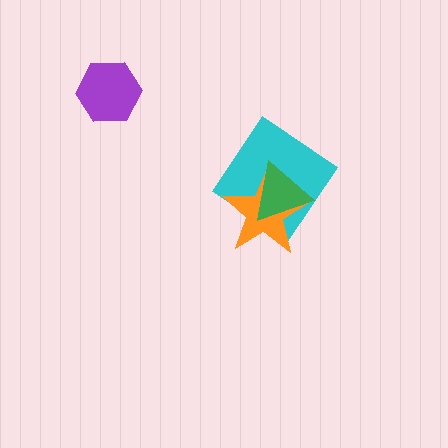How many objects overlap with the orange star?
2 objects overlap with the orange star.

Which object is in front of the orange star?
The green triangle is in front of the orange star.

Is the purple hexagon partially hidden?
No, no other shape covers it.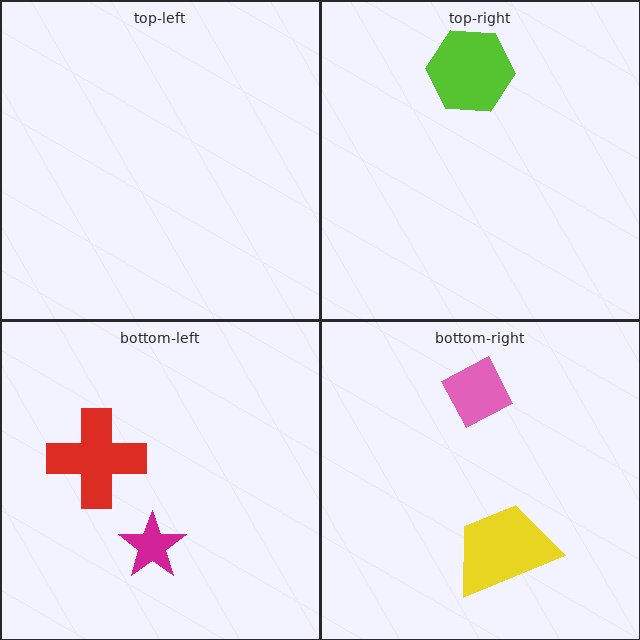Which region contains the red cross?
The bottom-left region.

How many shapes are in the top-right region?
1.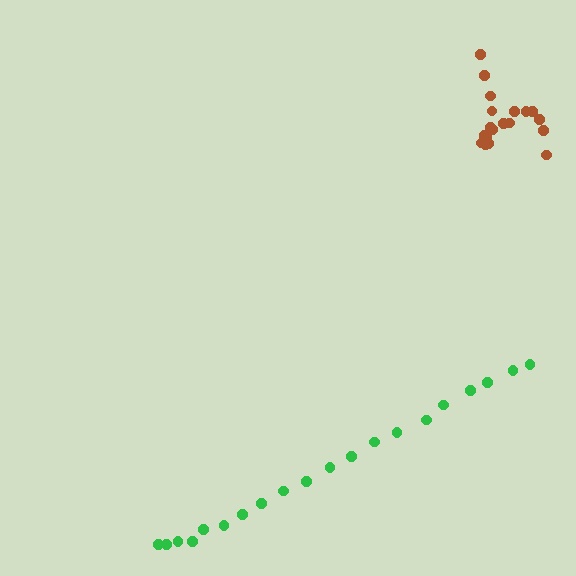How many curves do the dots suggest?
There are 2 distinct paths.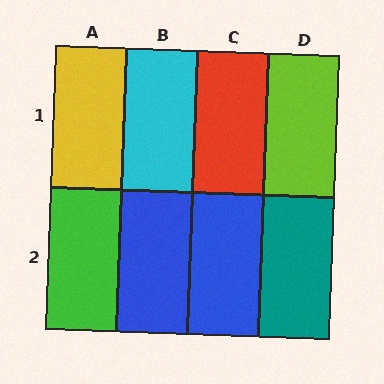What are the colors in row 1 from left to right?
Yellow, cyan, red, lime.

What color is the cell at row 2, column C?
Blue.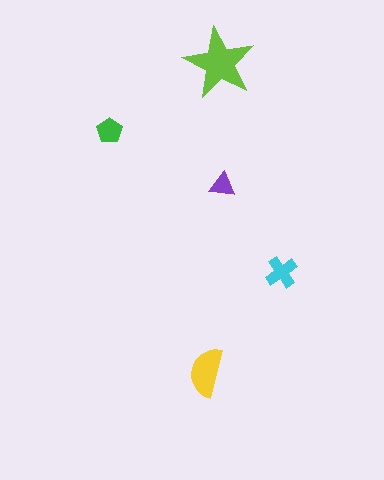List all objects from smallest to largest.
The purple triangle, the green pentagon, the cyan cross, the yellow semicircle, the lime star.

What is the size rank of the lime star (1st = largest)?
1st.